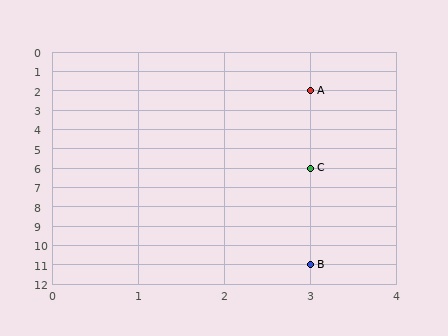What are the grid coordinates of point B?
Point B is at grid coordinates (3, 11).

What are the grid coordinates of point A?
Point A is at grid coordinates (3, 2).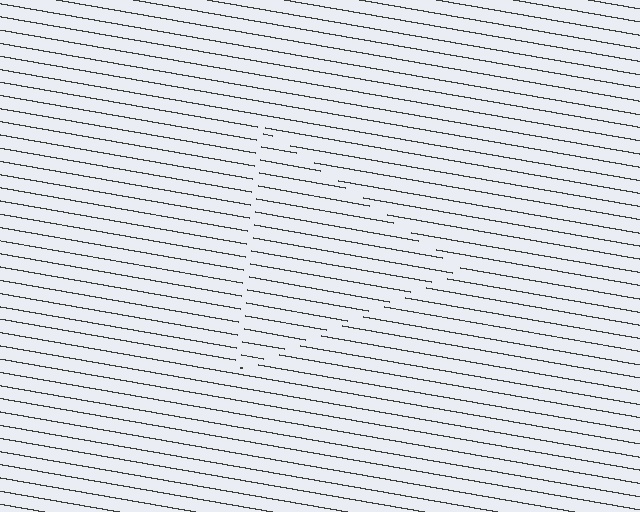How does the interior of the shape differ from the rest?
The interior of the shape contains the same grating, shifted by half a period — the contour is defined by the phase discontinuity where line-ends from the inner and outer gratings abut.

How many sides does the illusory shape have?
3 sides — the line-ends trace a triangle.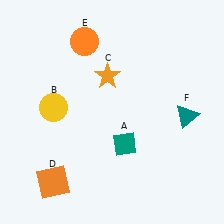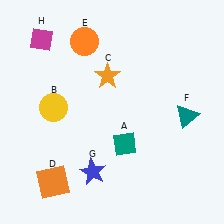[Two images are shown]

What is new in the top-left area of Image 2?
A magenta diamond (H) was added in the top-left area of Image 2.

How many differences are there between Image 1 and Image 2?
There are 2 differences between the two images.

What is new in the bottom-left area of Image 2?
A blue star (G) was added in the bottom-left area of Image 2.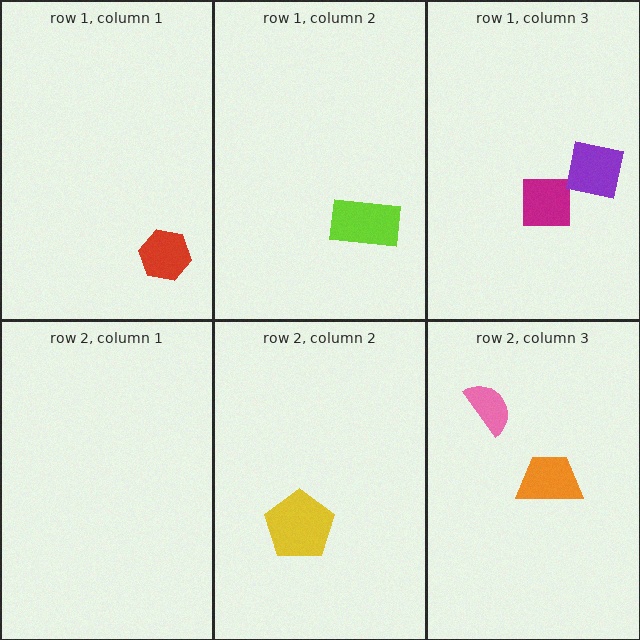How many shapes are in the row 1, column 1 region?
1.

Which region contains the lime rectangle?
The row 1, column 2 region.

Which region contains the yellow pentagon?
The row 2, column 2 region.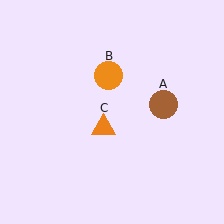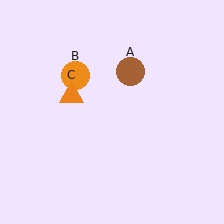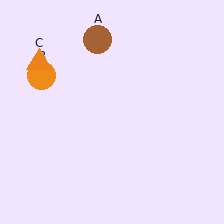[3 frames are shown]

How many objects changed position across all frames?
3 objects changed position: brown circle (object A), orange circle (object B), orange triangle (object C).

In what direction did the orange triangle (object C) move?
The orange triangle (object C) moved up and to the left.